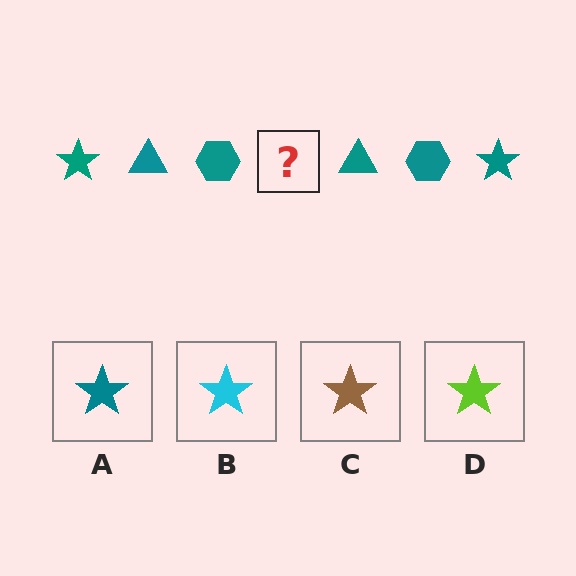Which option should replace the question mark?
Option A.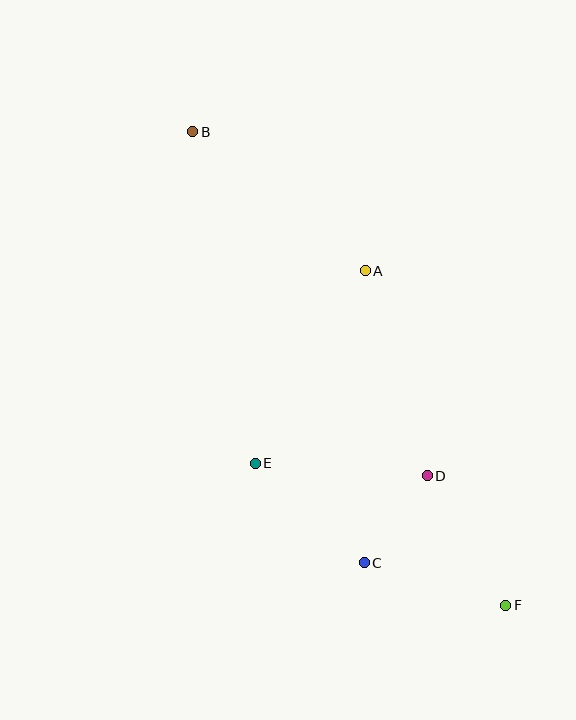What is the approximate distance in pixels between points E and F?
The distance between E and F is approximately 288 pixels.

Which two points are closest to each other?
Points C and D are closest to each other.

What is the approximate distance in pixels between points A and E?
The distance between A and E is approximately 221 pixels.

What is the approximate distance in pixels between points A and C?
The distance between A and C is approximately 292 pixels.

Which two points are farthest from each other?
Points B and F are farthest from each other.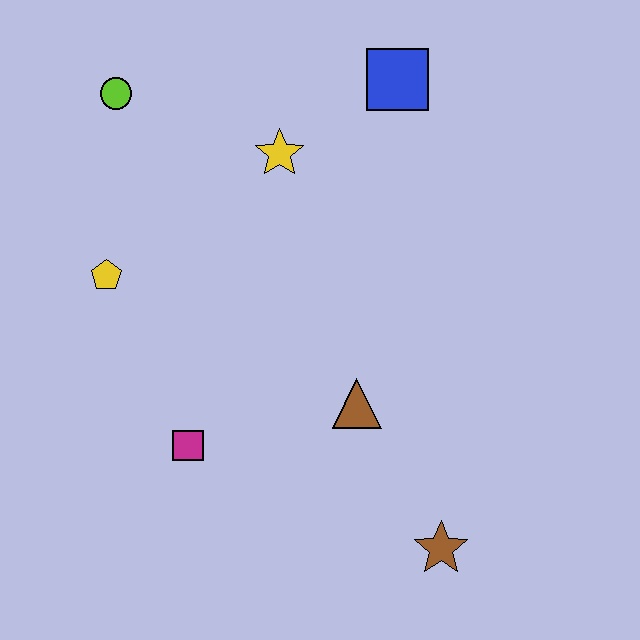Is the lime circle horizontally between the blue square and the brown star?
No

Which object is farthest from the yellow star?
The brown star is farthest from the yellow star.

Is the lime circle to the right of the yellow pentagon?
Yes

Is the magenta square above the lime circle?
No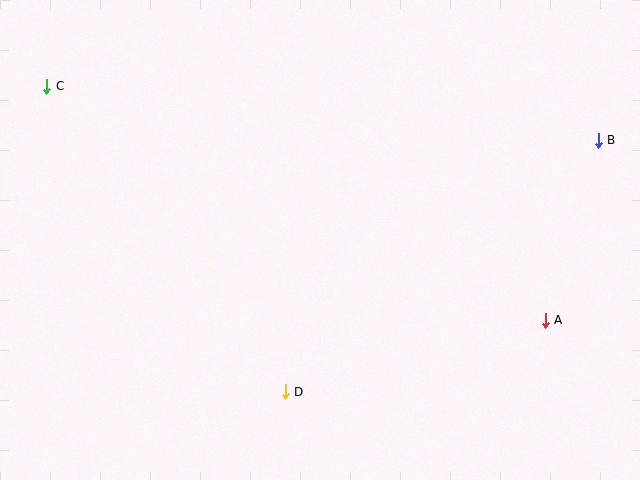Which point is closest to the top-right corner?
Point B is closest to the top-right corner.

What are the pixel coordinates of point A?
Point A is at (545, 320).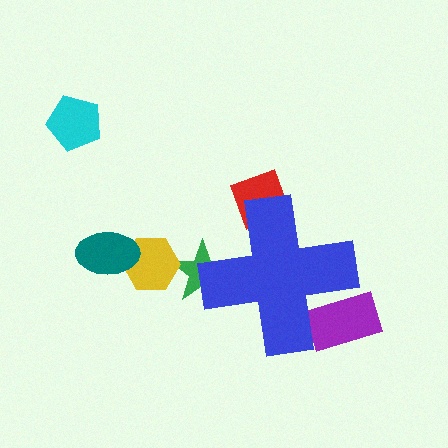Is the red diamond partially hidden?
Yes, the red diamond is partially hidden behind the blue cross.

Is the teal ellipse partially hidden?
No, the teal ellipse is fully visible.